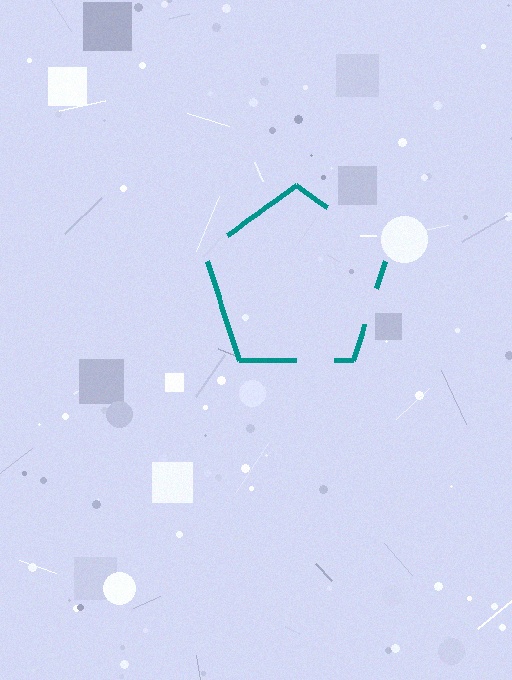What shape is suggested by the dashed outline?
The dashed outline suggests a pentagon.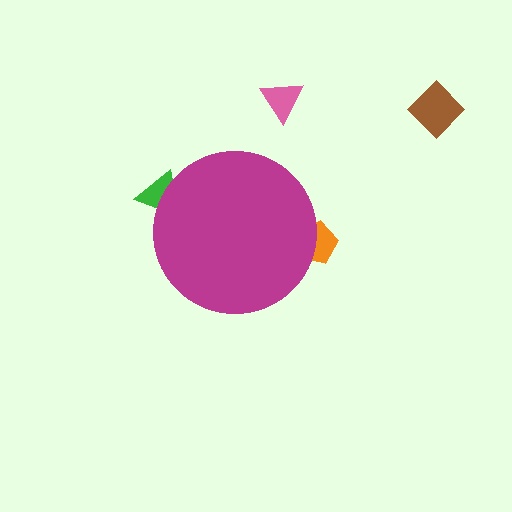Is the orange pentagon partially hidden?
Yes, the orange pentagon is partially hidden behind the magenta circle.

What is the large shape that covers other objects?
A magenta circle.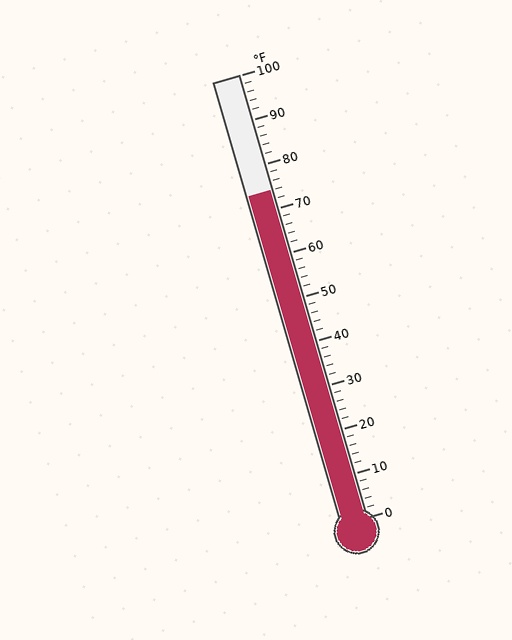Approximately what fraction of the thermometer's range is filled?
The thermometer is filled to approximately 75% of its range.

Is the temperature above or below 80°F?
The temperature is below 80°F.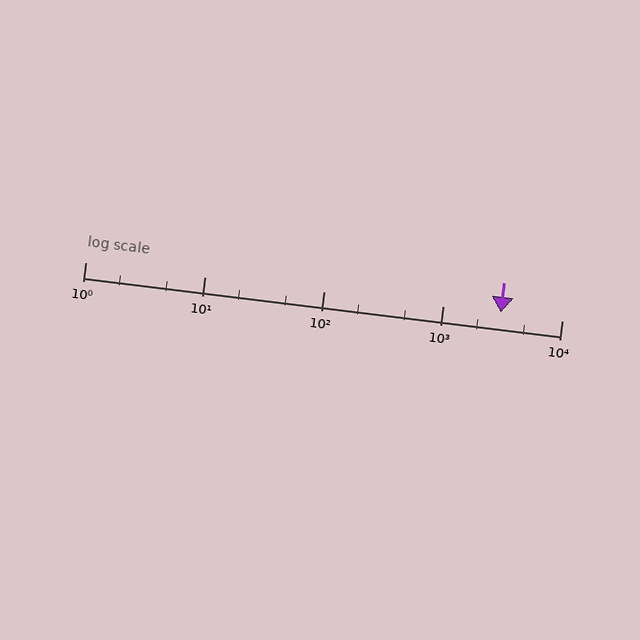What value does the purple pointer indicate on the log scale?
The pointer indicates approximately 3100.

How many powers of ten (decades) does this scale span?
The scale spans 4 decades, from 1 to 10000.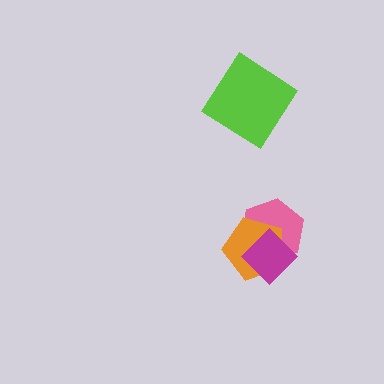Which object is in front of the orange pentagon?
The magenta diamond is in front of the orange pentagon.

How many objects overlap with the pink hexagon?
2 objects overlap with the pink hexagon.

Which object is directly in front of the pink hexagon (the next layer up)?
The orange pentagon is directly in front of the pink hexagon.